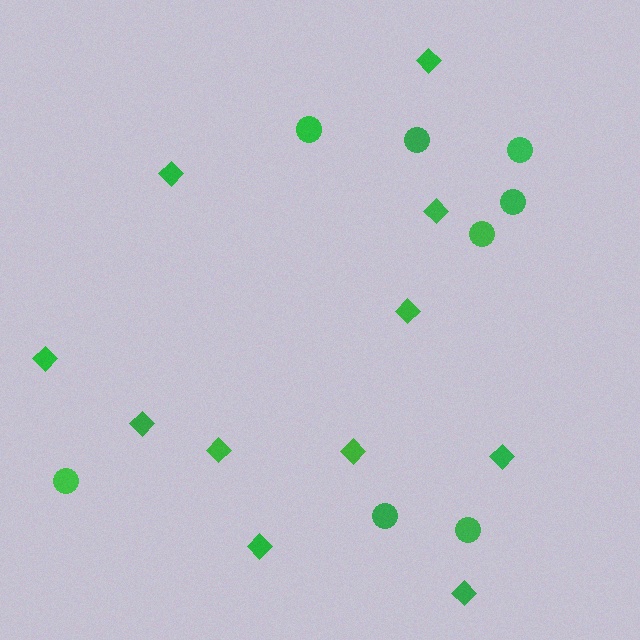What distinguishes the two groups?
There are 2 groups: one group of circles (8) and one group of diamonds (11).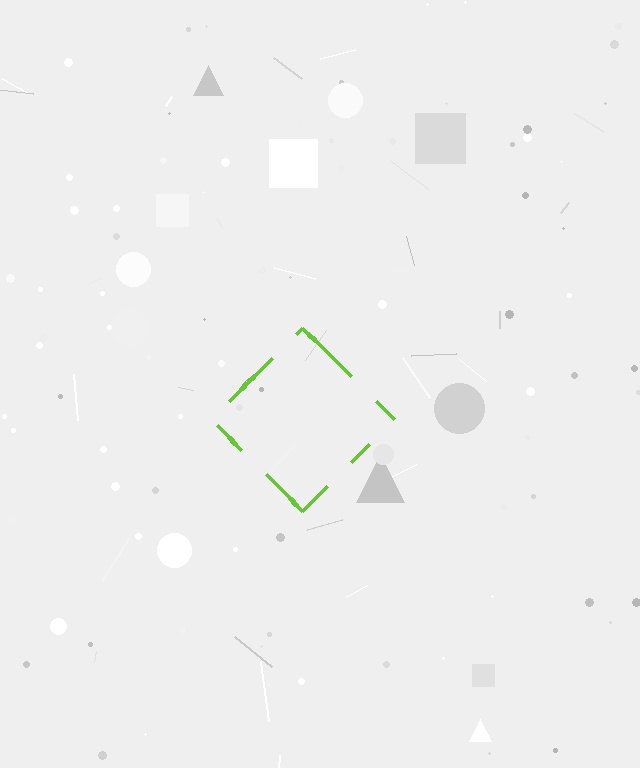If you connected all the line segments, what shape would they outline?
They would outline a diamond.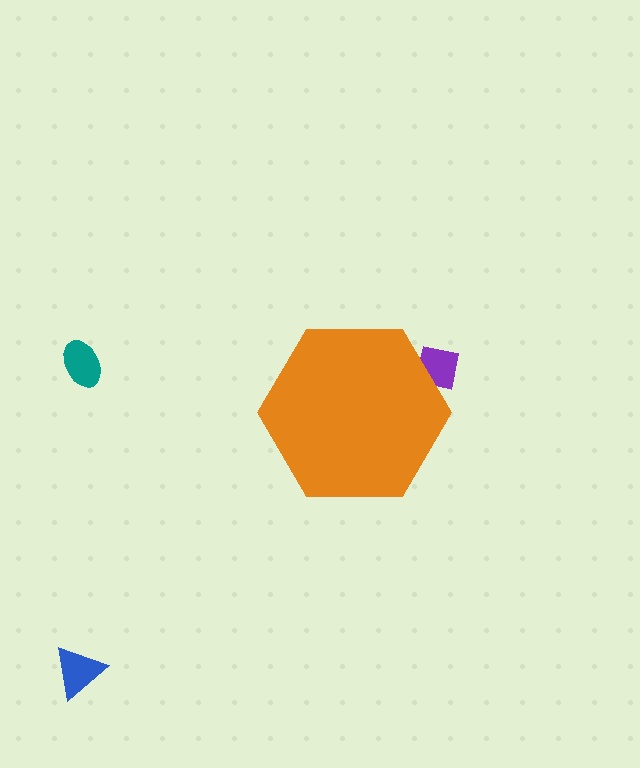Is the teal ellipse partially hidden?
No, the teal ellipse is fully visible.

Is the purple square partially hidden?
Yes, the purple square is partially hidden behind the orange hexagon.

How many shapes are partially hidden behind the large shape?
1 shape is partially hidden.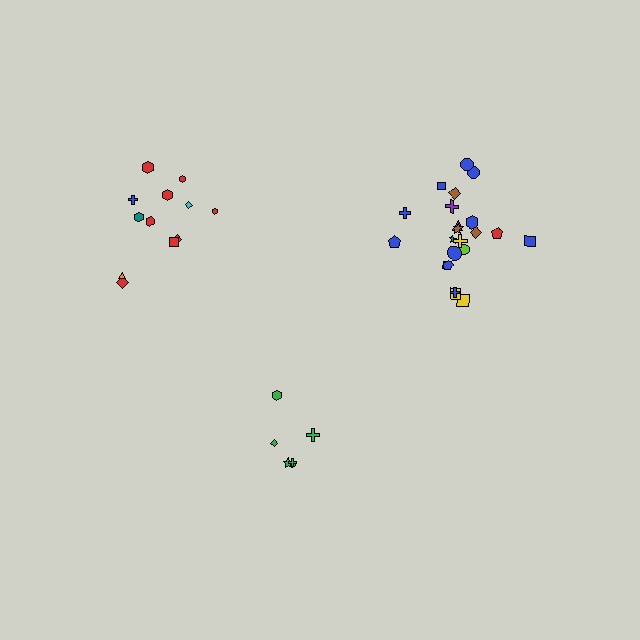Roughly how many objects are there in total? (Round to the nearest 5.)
Roughly 40 objects in total.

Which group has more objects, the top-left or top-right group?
The top-right group.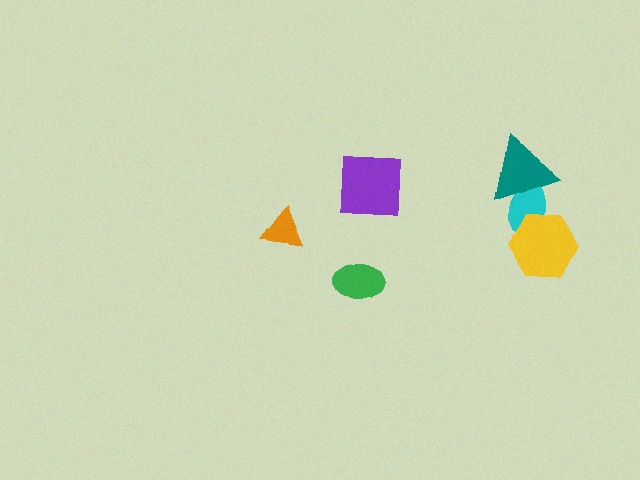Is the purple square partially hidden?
No, no other shape covers it.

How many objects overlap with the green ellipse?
0 objects overlap with the green ellipse.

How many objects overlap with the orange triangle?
0 objects overlap with the orange triangle.